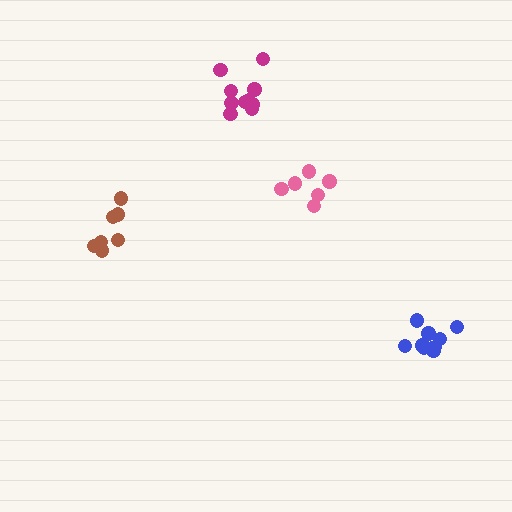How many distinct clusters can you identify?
There are 4 distinct clusters.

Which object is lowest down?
The blue cluster is bottommost.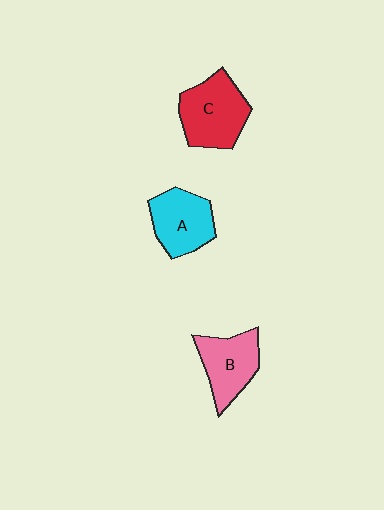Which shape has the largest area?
Shape C (red).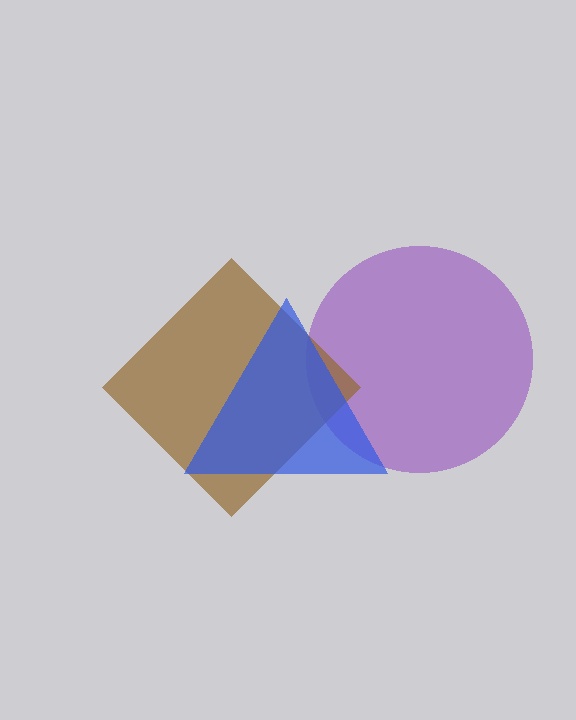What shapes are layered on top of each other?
The layered shapes are: a purple circle, a brown diamond, a blue triangle.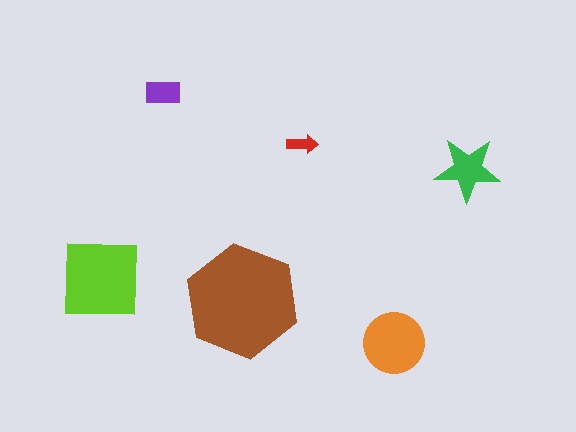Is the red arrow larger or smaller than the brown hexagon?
Smaller.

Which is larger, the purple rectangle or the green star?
The green star.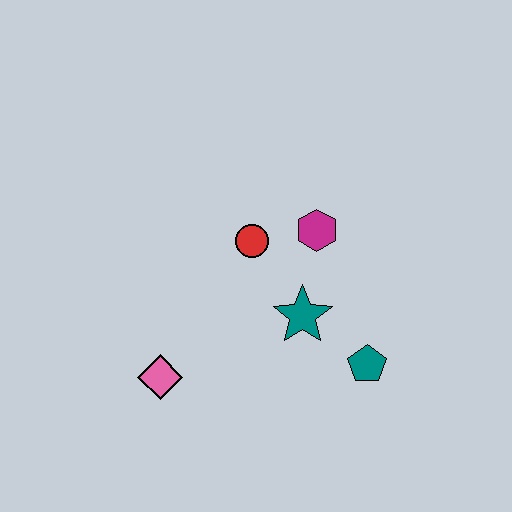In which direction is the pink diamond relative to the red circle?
The pink diamond is below the red circle.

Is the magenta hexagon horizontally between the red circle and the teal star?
No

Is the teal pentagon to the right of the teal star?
Yes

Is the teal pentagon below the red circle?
Yes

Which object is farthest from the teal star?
The pink diamond is farthest from the teal star.